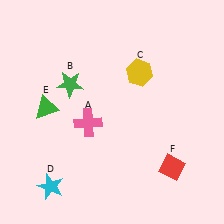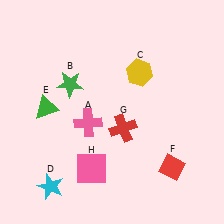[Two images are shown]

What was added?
A red cross (G), a pink square (H) were added in Image 2.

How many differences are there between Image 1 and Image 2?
There are 2 differences between the two images.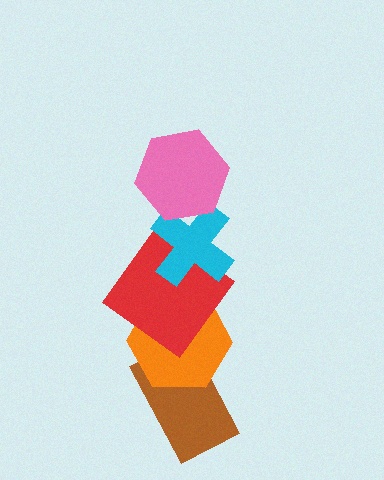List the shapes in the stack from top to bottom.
From top to bottom: the pink hexagon, the cyan cross, the red diamond, the orange hexagon, the brown rectangle.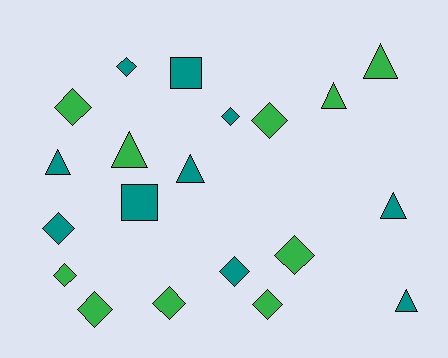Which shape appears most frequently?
Diamond, with 11 objects.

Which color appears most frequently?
Green, with 10 objects.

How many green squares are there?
There are no green squares.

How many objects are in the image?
There are 20 objects.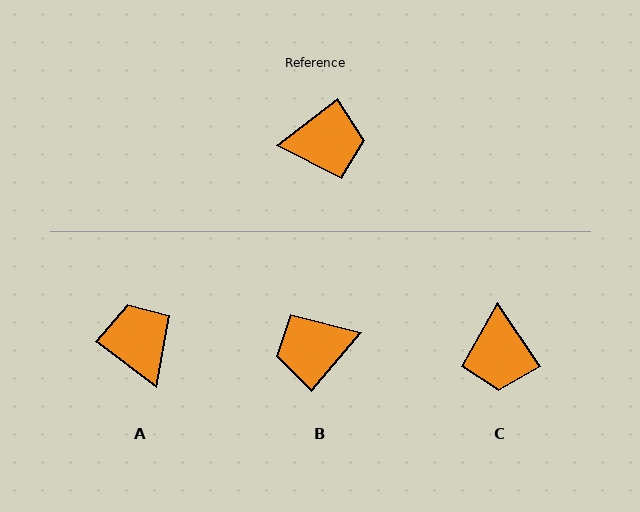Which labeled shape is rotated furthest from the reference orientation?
B, about 168 degrees away.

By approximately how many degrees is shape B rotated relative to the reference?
Approximately 168 degrees clockwise.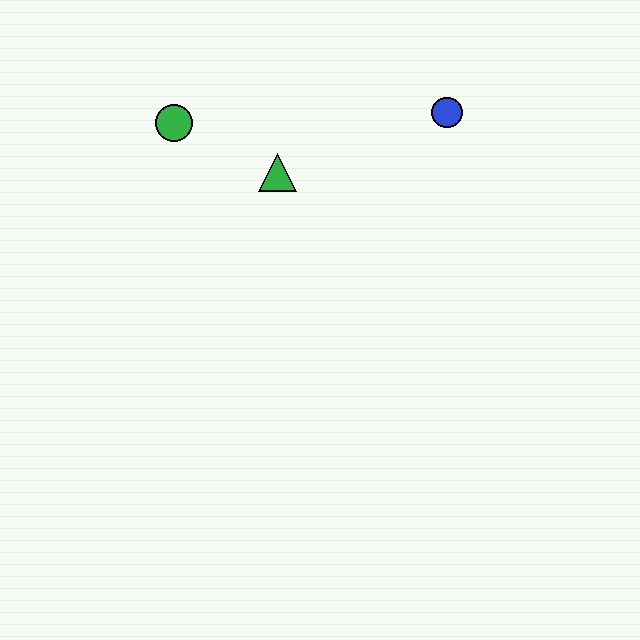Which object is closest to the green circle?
The green triangle is closest to the green circle.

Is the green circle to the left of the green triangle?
Yes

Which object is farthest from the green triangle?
The blue circle is farthest from the green triangle.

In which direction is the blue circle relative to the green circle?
The blue circle is to the right of the green circle.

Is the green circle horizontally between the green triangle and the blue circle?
No